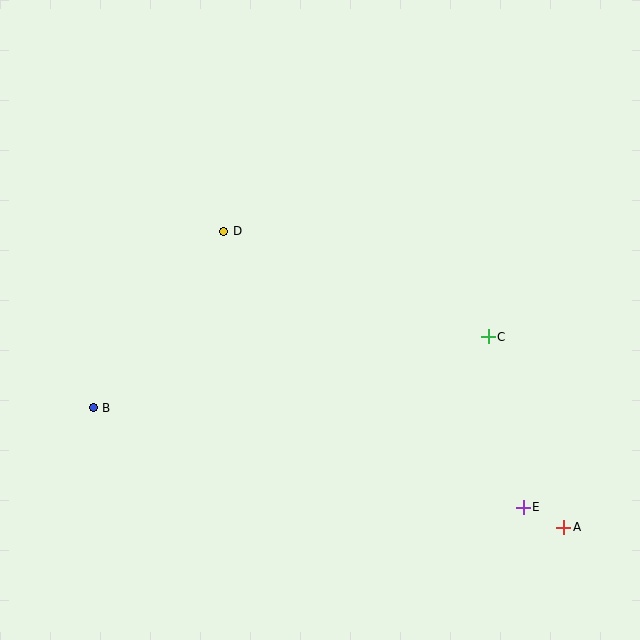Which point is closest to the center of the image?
Point D at (224, 231) is closest to the center.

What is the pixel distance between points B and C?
The distance between B and C is 401 pixels.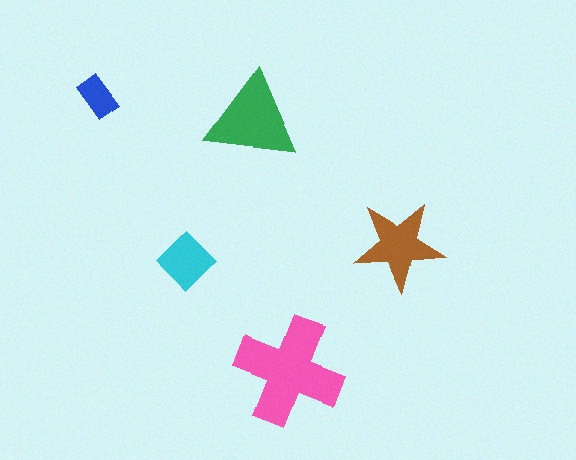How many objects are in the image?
There are 5 objects in the image.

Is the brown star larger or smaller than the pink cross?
Smaller.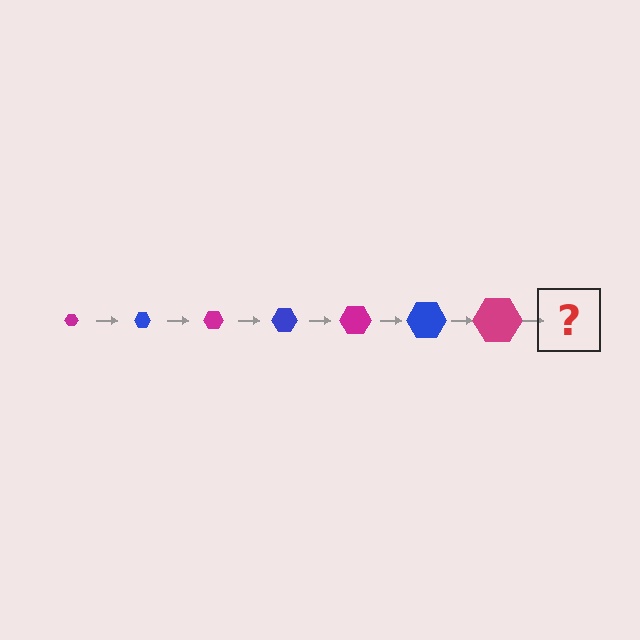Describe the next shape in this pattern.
It should be a blue hexagon, larger than the previous one.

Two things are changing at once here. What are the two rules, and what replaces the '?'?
The two rules are that the hexagon grows larger each step and the color cycles through magenta and blue. The '?' should be a blue hexagon, larger than the previous one.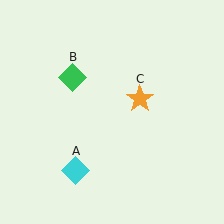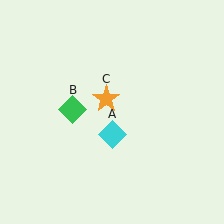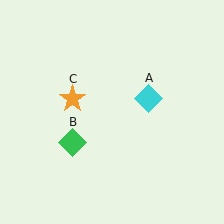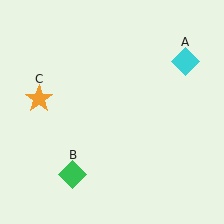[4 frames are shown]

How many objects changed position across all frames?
3 objects changed position: cyan diamond (object A), green diamond (object B), orange star (object C).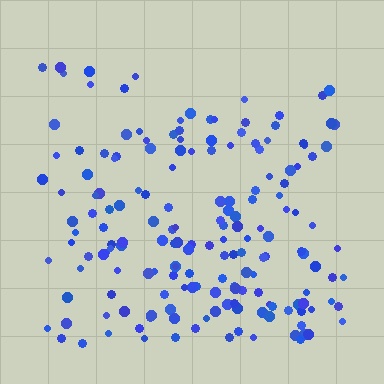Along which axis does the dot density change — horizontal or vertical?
Vertical.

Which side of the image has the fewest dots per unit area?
The top.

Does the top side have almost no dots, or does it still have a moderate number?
Still a moderate number, just noticeably fewer than the bottom.